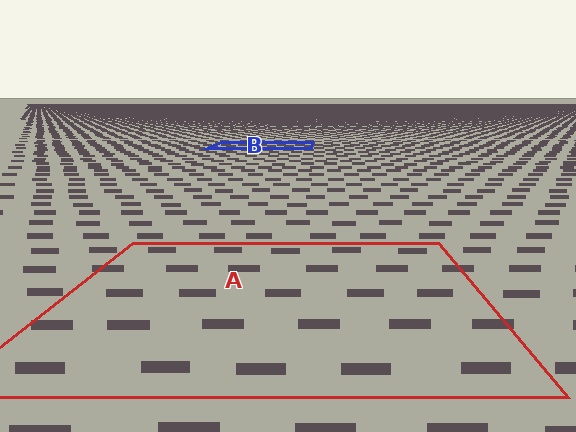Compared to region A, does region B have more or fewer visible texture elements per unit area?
Region B has more texture elements per unit area — they are packed more densely because it is farther away.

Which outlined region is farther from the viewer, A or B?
Region B is farther from the viewer — the texture elements inside it appear smaller and more densely packed.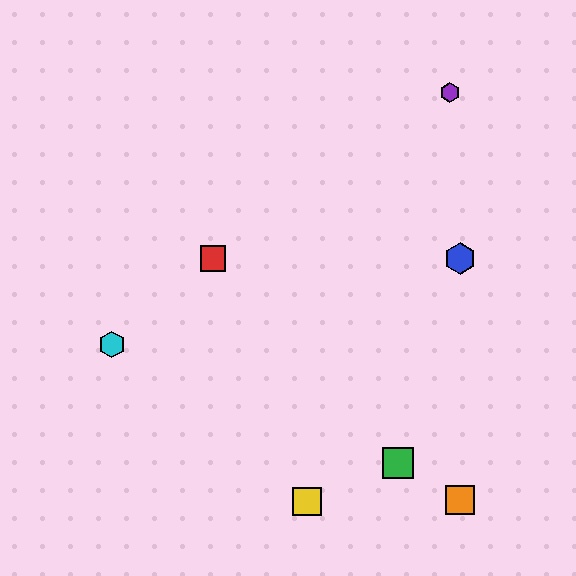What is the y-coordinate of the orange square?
The orange square is at y≈500.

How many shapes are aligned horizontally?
2 shapes (the red square, the blue hexagon) are aligned horizontally.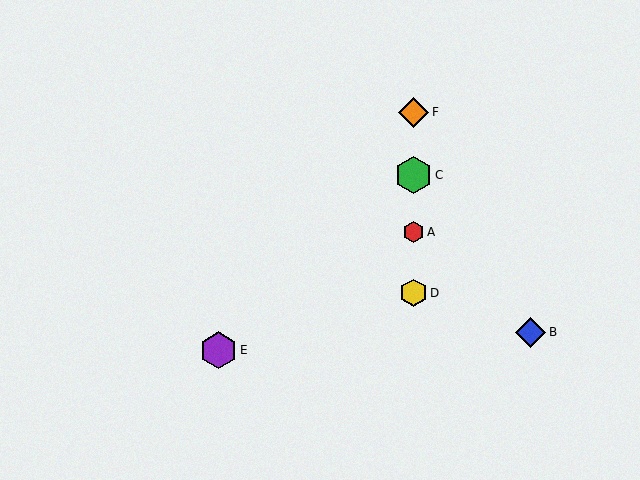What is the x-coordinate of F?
Object F is at x≈414.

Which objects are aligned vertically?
Objects A, C, D, F are aligned vertically.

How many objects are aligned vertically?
4 objects (A, C, D, F) are aligned vertically.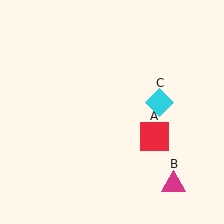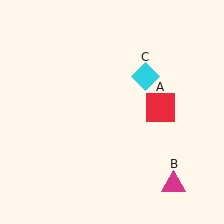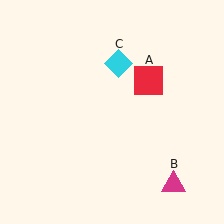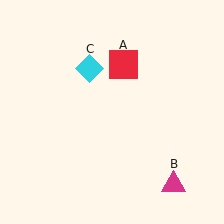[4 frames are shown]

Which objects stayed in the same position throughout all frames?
Magenta triangle (object B) remained stationary.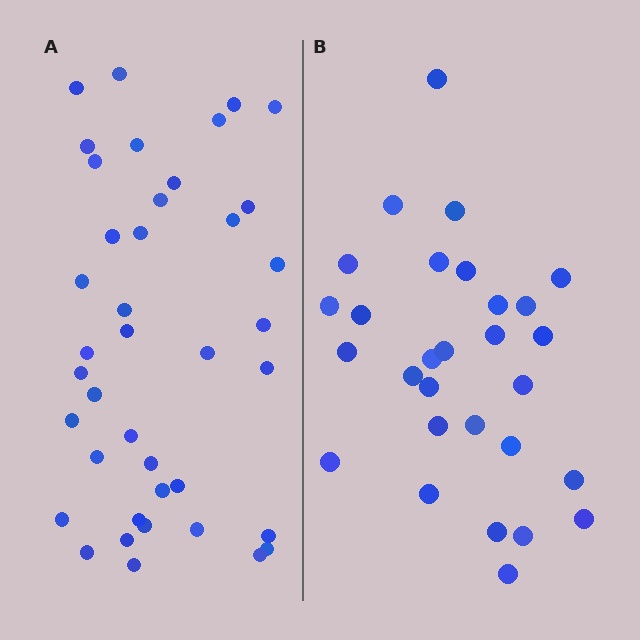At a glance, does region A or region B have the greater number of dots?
Region A (the left region) has more dots.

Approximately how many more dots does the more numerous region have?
Region A has roughly 12 or so more dots than region B.